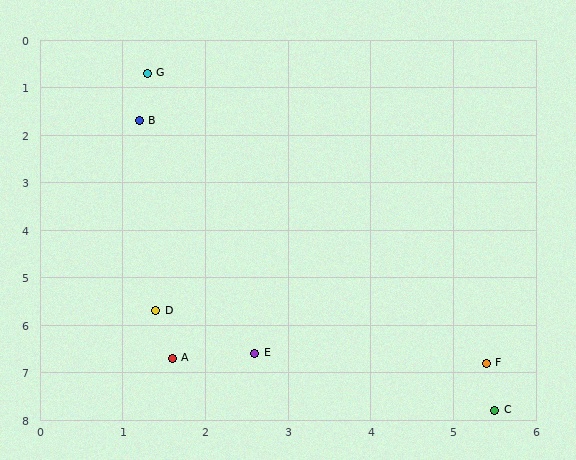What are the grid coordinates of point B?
Point B is at approximately (1.2, 1.7).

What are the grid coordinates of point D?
Point D is at approximately (1.4, 5.7).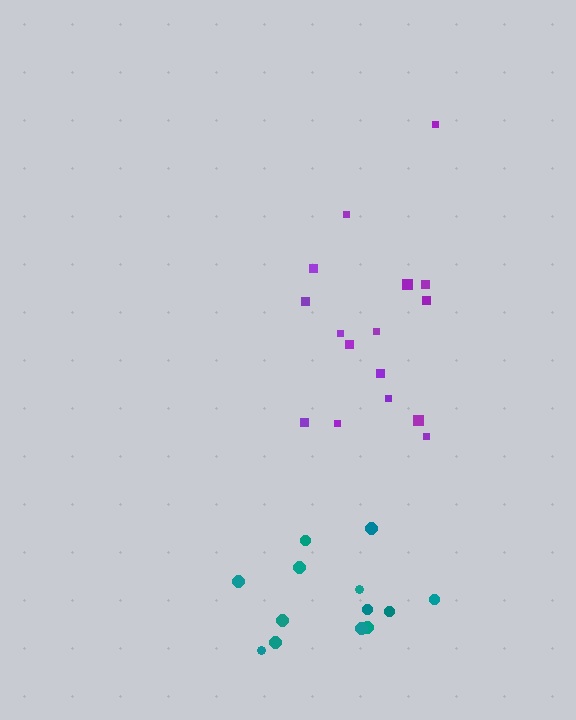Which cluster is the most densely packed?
Teal.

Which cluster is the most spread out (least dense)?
Purple.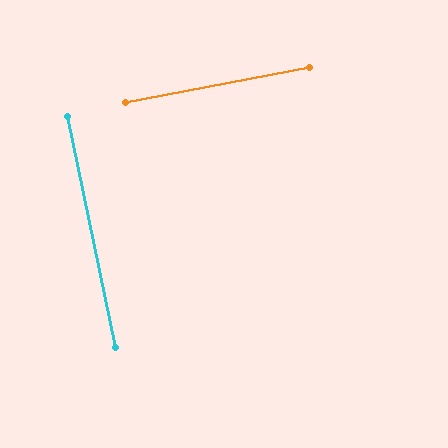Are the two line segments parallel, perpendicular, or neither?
Perpendicular — they meet at approximately 89°.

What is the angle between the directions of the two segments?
Approximately 89 degrees.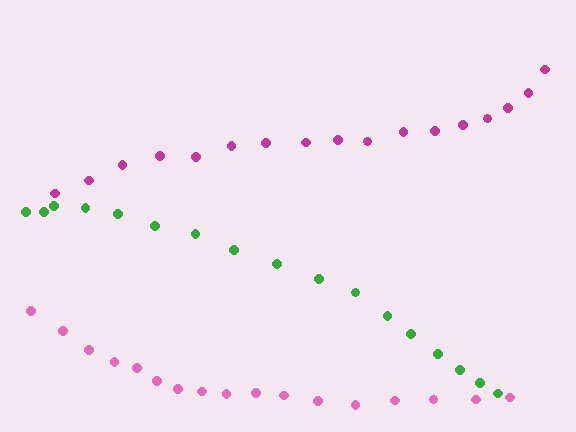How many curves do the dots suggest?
There are 3 distinct paths.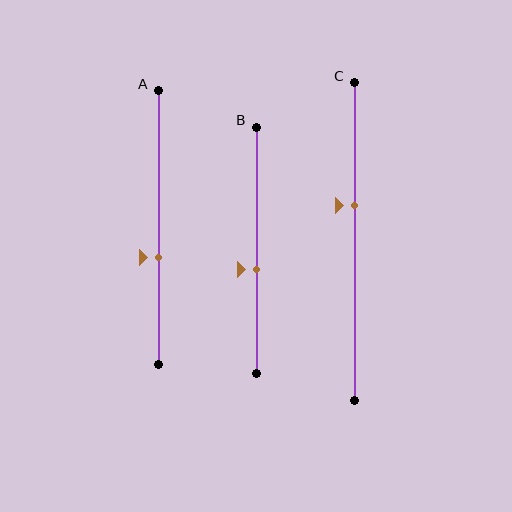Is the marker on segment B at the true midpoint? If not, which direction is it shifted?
No, the marker on segment B is shifted downward by about 8% of the segment length.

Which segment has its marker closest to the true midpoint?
Segment B has its marker closest to the true midpoint.